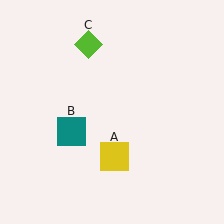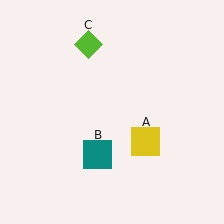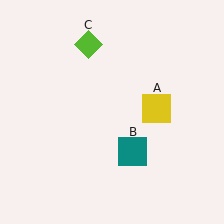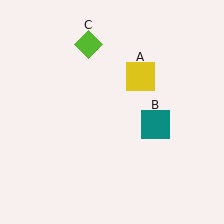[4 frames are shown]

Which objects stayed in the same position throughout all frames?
Lime diamond (object C) remained stationary.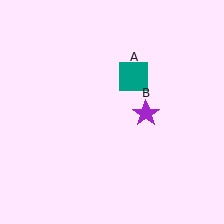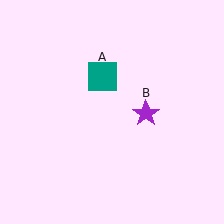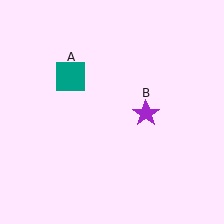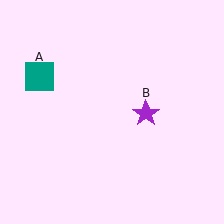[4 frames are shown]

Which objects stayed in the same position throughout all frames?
Purple star (object B) remained stationary.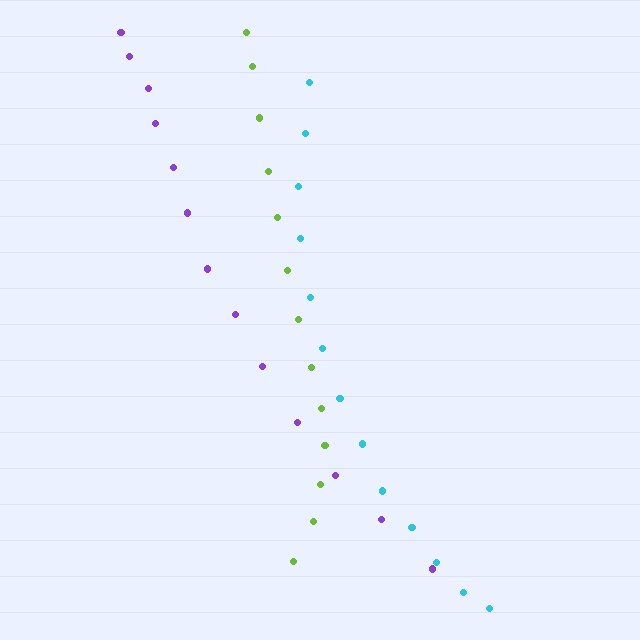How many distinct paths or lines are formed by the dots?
There are 3 distinct paths.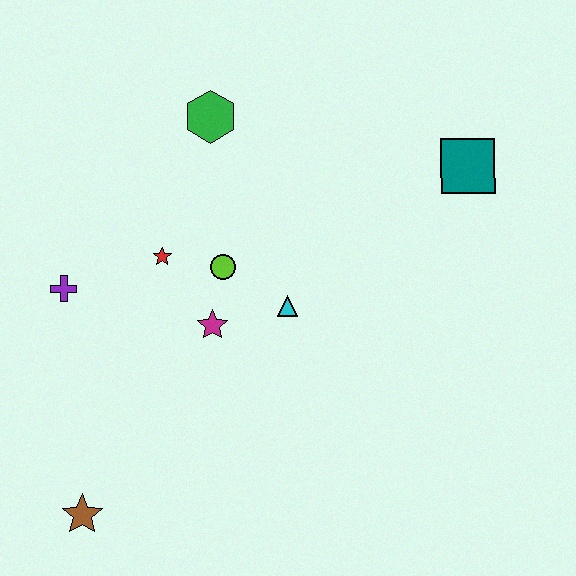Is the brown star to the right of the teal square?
No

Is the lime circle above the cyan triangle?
Yes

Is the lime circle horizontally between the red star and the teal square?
Yes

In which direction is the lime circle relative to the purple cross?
The lime circle is to the right of the purple cross.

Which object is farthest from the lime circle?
The brown star is farthest from the lime circle.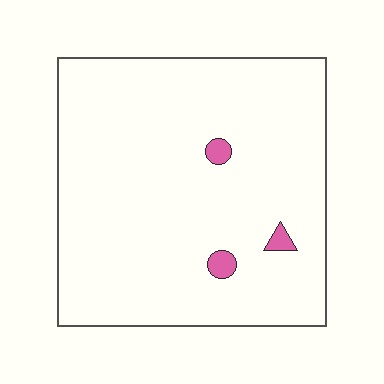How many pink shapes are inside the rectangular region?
3.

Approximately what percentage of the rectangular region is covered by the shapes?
Approximately 0%.